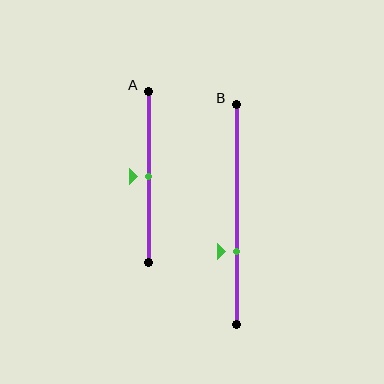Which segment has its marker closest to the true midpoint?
Segment A has its marker closest to the true midpoint.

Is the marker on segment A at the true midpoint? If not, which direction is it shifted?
Yes, the marker on segment A is at the true midpoint.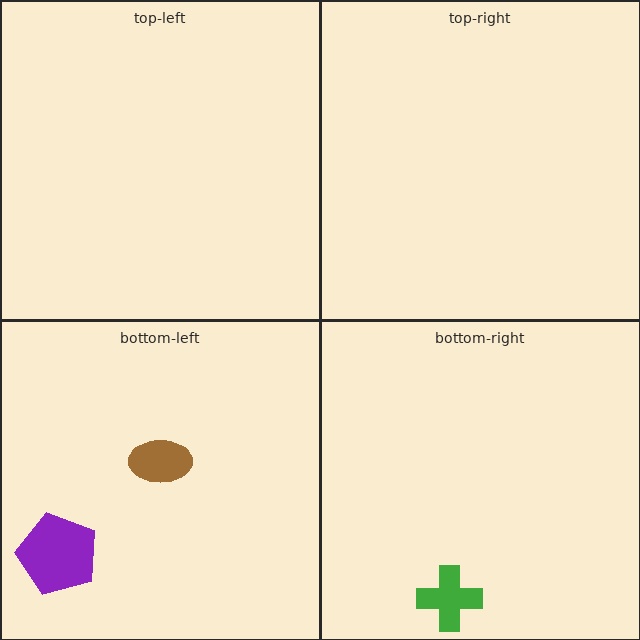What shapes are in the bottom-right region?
The green cross.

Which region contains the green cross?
The bottom-right region.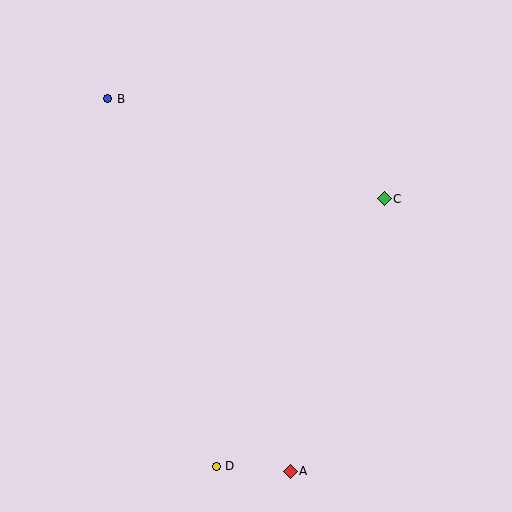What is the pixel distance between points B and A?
The distance between B and A is 415 pixels.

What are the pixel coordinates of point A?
Point A is at (290, 471).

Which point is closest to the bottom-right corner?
Point A is closest to the bottom-right corner.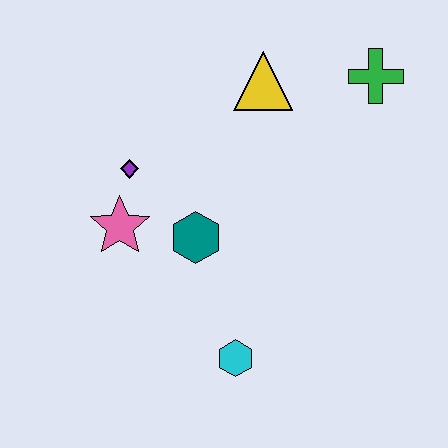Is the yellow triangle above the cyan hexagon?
Yes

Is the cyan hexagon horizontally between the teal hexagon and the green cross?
Yes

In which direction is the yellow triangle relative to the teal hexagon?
The yellow triangle is above the teal hexagon.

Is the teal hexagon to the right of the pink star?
Yes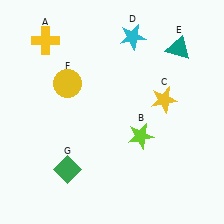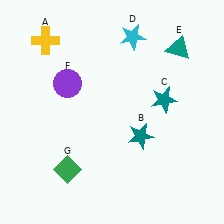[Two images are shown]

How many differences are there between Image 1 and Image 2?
There are 3 differences between the two images.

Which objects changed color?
B changed from lime to teal. C changed from yellow to teal. F changed from yellow to purple.